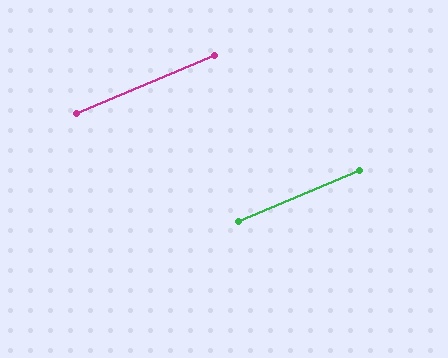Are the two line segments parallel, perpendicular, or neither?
Parallel — their directions differ by only 0.3°.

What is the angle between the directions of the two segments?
Approximately 0 degrees.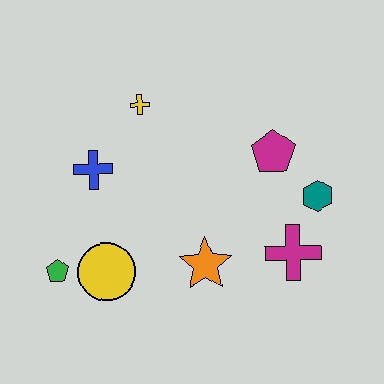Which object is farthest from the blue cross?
The teal hexagon is farthest from the blue cross.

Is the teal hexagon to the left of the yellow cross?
No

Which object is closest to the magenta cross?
The teal hexagon is closest to the magenta cross.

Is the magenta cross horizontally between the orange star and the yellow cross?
No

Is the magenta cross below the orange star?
No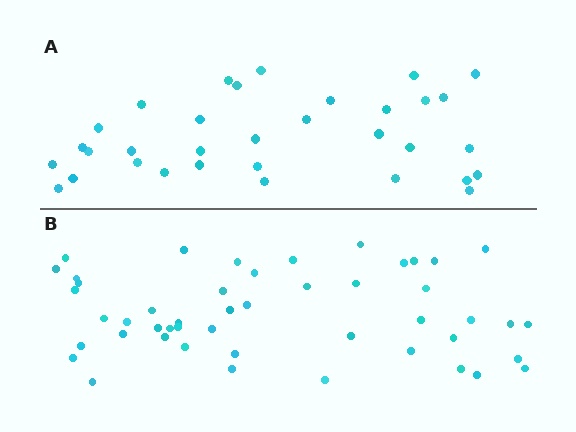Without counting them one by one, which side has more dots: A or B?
Region B (the bottom region) has more dots.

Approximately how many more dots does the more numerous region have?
Region B has approximately 15 more dots than region A.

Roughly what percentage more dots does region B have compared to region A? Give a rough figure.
About 45% more.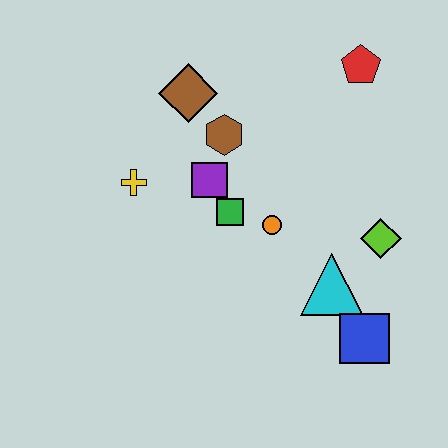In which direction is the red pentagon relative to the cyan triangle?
The red pentagon is above the cyan triangle.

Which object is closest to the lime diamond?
The cyan triangle is closest to the lime diamond.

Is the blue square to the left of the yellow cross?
No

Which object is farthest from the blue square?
The brown diamond is farthest from the blue square.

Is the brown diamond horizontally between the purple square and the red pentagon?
No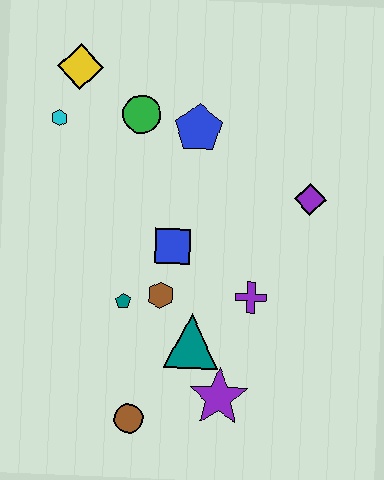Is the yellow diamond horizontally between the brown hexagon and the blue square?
No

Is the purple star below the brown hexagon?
Yes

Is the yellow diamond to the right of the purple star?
No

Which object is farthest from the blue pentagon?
The brown circle is farthest from the blue pentagon.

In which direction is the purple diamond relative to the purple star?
The purple diamond is above the purple star.